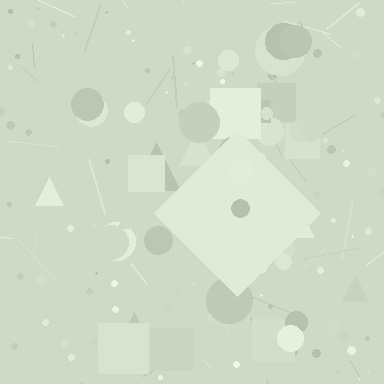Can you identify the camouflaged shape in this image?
The camouflaged shape is a diamond.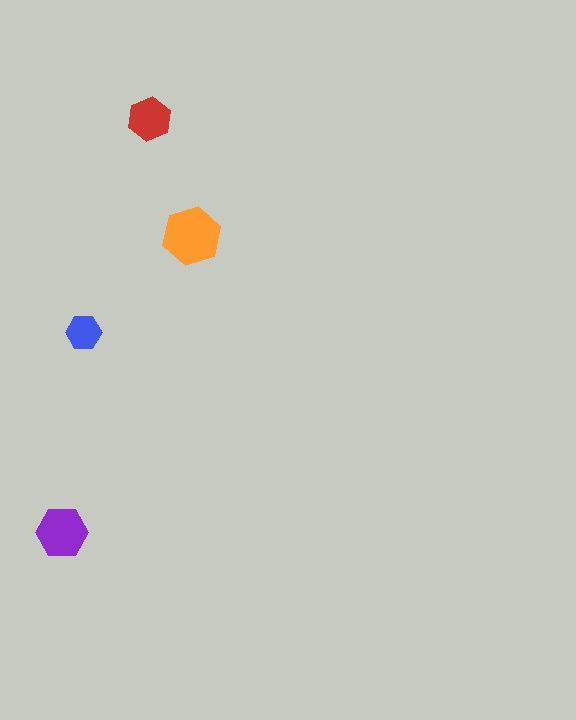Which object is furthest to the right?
The orange hexagon is rightmost.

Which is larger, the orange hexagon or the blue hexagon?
The orange one.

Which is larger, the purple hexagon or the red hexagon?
The purple one.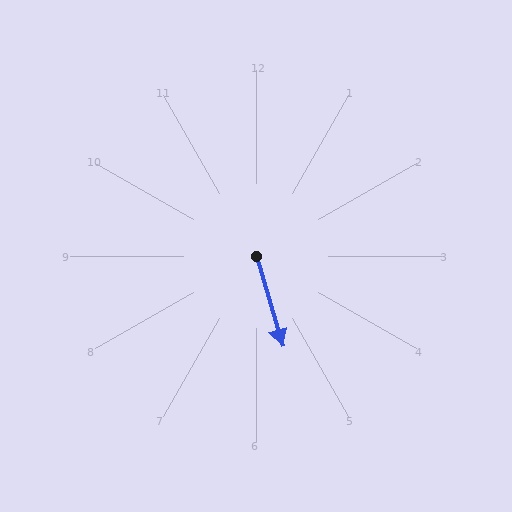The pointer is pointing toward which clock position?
Roughly 5 o'clock.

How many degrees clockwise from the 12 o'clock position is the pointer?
Approximately 164 degrees.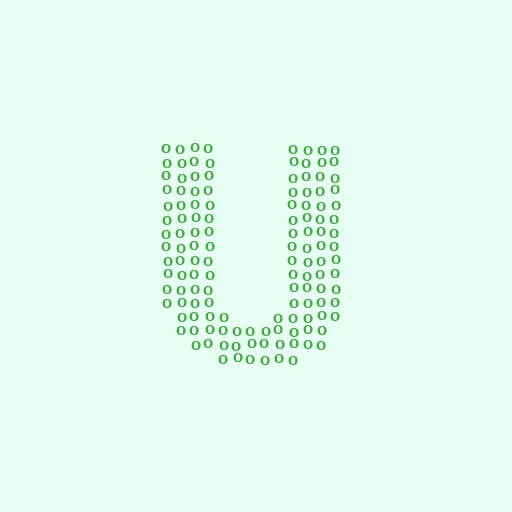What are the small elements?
The small elements are letter O's.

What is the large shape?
The large shape is the letter U.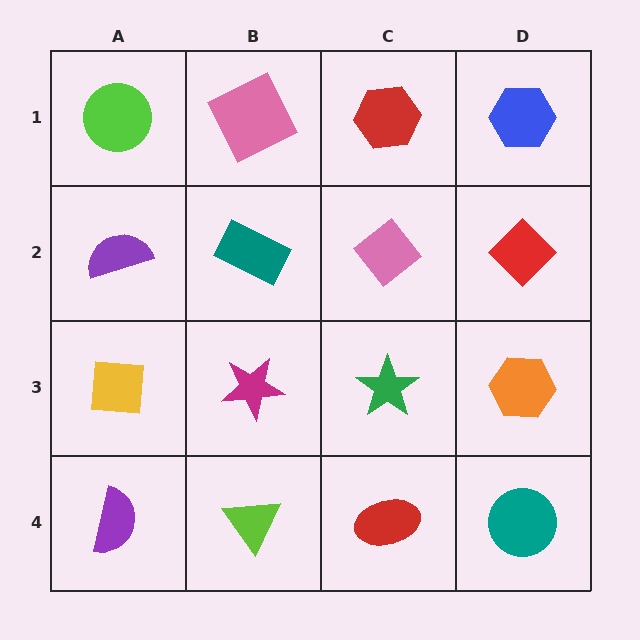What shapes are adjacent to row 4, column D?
An orange hexagon (row 3, column D), a red ellipse (row 4, column C).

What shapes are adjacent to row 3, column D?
A red diamond (row 2, column D), a teal circle (row 4, column D), a green star (row 3, column C).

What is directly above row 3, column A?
A purple semicircle.